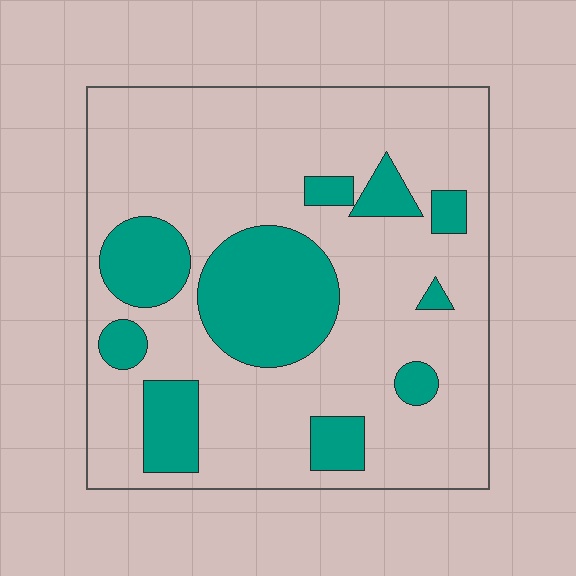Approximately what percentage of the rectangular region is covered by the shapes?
Approximately 25%.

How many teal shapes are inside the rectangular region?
10.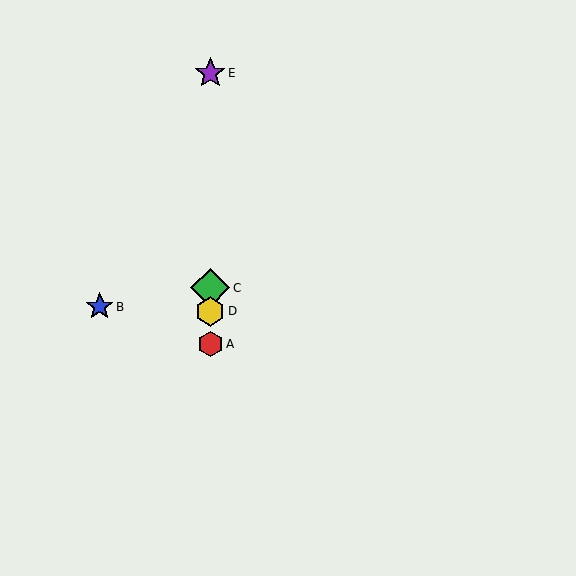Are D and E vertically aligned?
Yes, both are at x≈210.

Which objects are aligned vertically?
Objects A, C, D, E are aligned vertically.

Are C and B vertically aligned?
No, C is at x≈210 and B is at x≈100.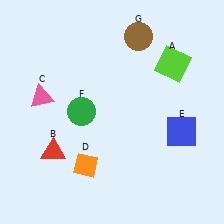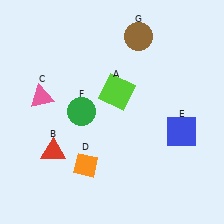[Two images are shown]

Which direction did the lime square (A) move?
The lime square (A) moved left.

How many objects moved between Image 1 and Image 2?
1 object moved between the two images.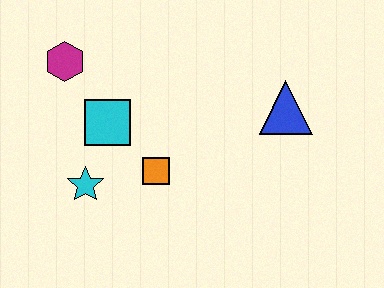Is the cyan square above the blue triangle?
No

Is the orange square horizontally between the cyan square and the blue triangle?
Yes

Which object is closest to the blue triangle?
The orange square is closest to the blue triangle.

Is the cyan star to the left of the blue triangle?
Yes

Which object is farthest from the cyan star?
The blue triangle is farthest from the cyan star.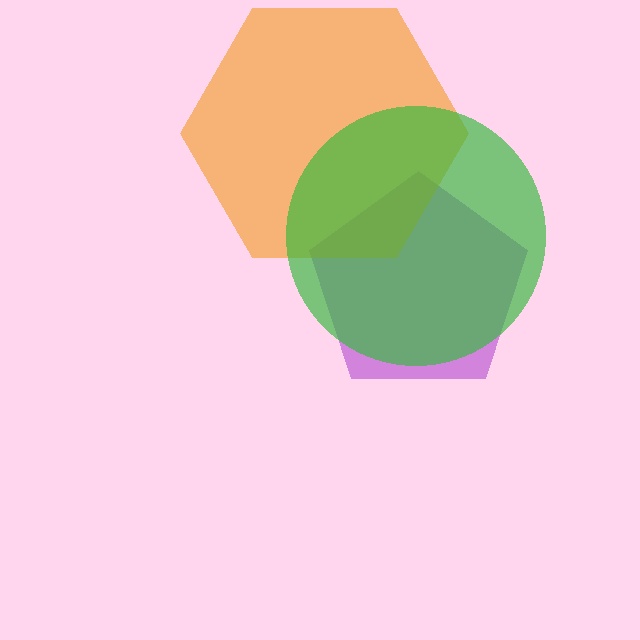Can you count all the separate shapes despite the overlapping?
Yes, there are 3 separate shapes.